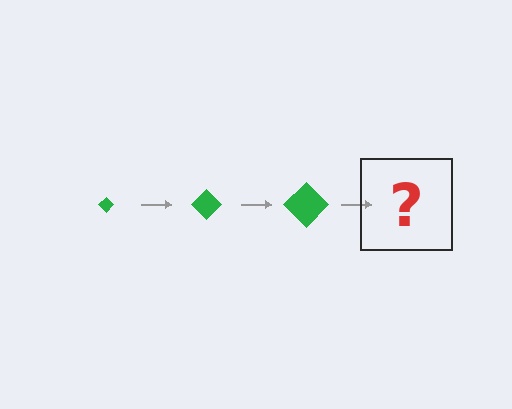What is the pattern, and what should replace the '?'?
The pattern is that the diamond gets progressively larger each step. The '?' should be a green diamond, larger than the previous one.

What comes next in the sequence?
The next element should be a green diamond, larger than the previous one.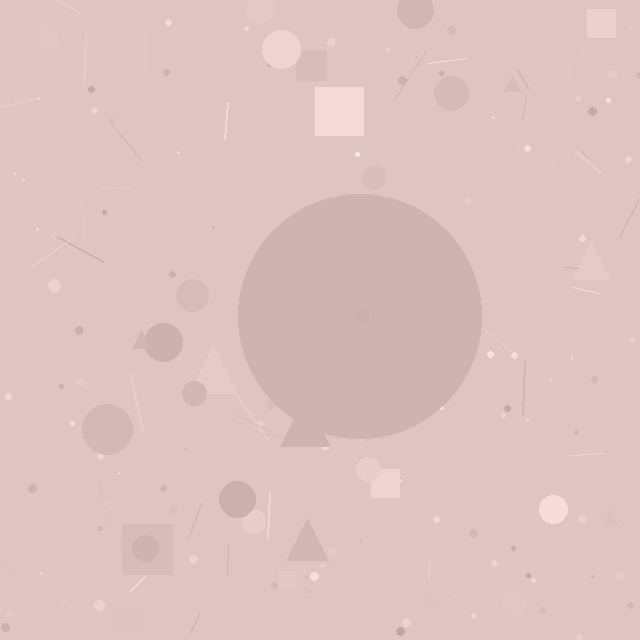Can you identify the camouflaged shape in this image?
The camouflaged shape is a circle.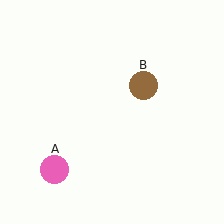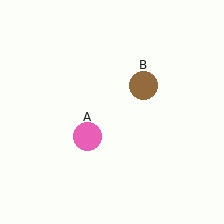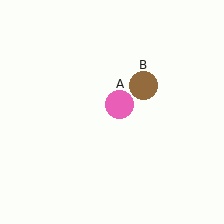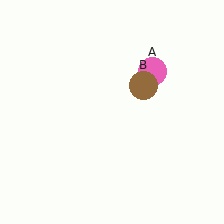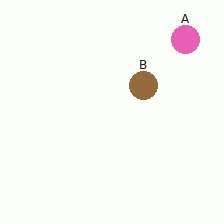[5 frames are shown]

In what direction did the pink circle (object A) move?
The pink circle (object A) moved up and to the right.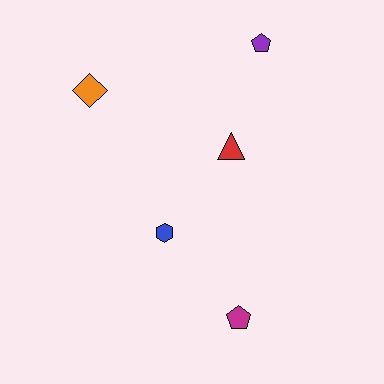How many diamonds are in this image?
There is 1 diamond.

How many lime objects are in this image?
There are no lime objects.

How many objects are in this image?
There are 5 objects.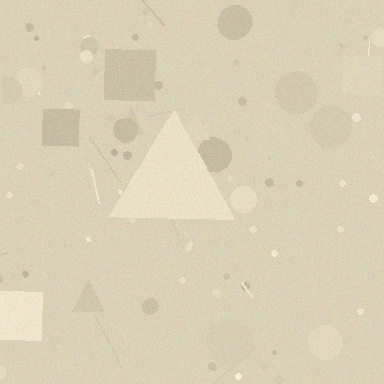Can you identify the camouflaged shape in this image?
The camouflaged shape is a triangle.